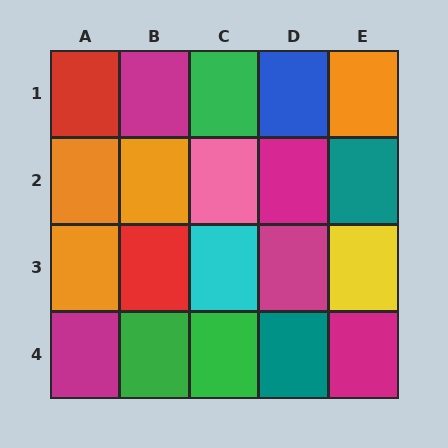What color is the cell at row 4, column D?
Teal.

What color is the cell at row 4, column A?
Magenta.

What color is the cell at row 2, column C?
Pink.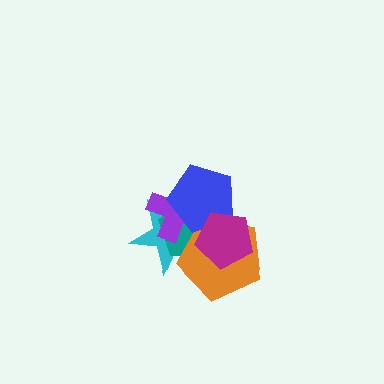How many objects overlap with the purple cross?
5 objects overlap with the purple cross.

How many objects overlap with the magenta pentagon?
5 objects overlap with the magenta pentagon.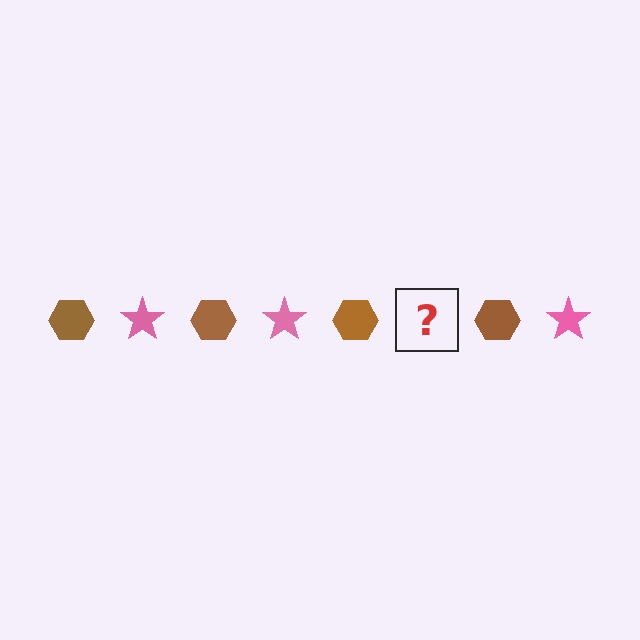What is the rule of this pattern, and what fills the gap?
The rule is that the pattern alternates between brown hexagon and pink star. The gap should be filled with a pink star.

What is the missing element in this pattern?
The missing element is a pink star.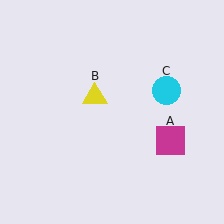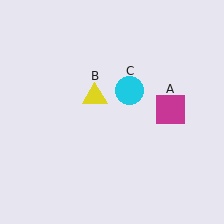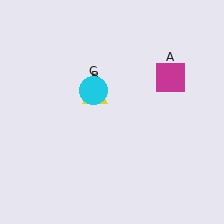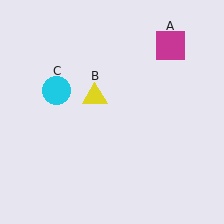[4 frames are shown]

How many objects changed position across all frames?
2 objects changed position: magenta square (object A), cyan circle (object C).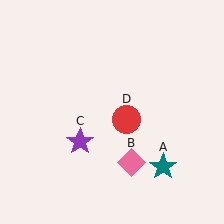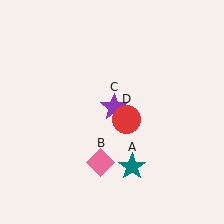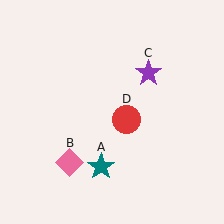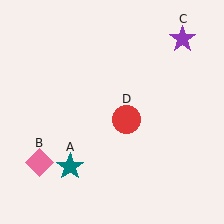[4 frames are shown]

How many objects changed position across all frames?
3 objects changed position: teal star (object A), pink diamond (object B), purple star (object C).